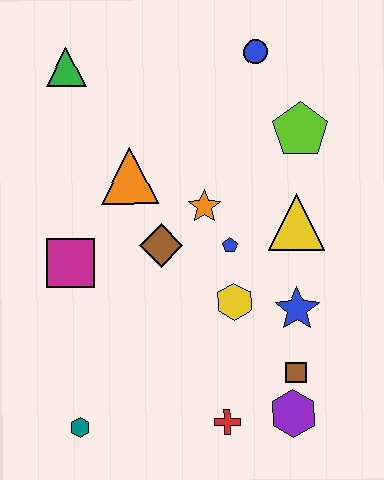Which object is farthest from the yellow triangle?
The teal hexagon is farthest from the yellow triangle.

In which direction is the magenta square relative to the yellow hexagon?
The magenta square is to the left of the yellow hexagon.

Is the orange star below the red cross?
No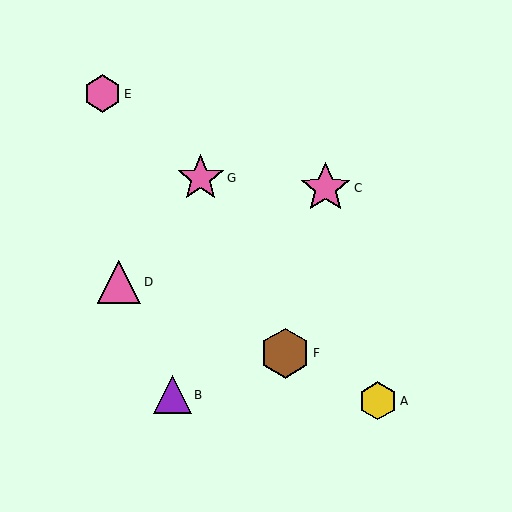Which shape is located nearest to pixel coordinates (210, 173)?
The pink star (labeled G) at (201, 178) is nearest to that location.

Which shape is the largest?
The pink star (labeled C) is the largest.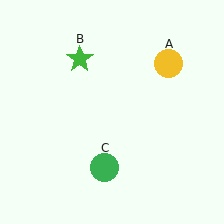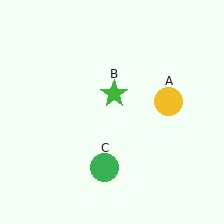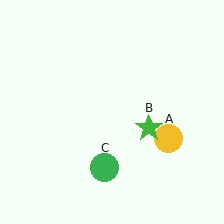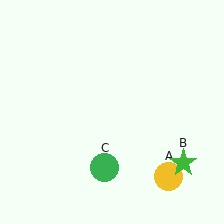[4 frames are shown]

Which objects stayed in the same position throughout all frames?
Green circle (object C) remained stationary.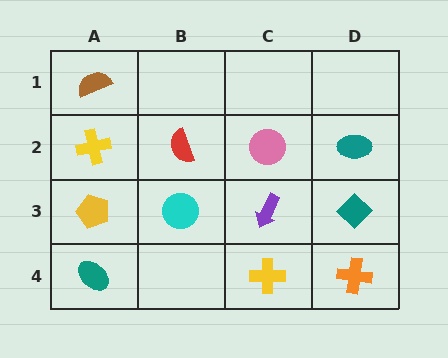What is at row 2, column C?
A pink circle.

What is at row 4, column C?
A yellow cross.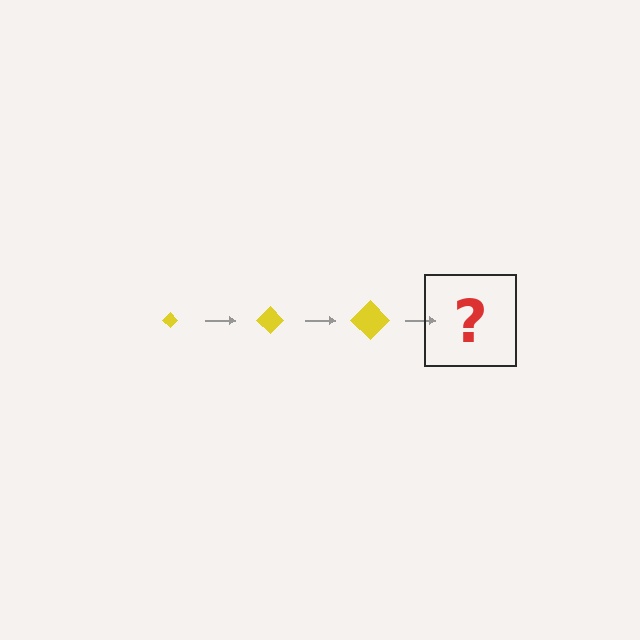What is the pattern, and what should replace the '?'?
The pattern is that the diamond gets progressively larger each step. The '?' should be a yellow diamond, larger than the previous one.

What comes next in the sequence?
The next element should be a yellow diamond, larger than the previous one.